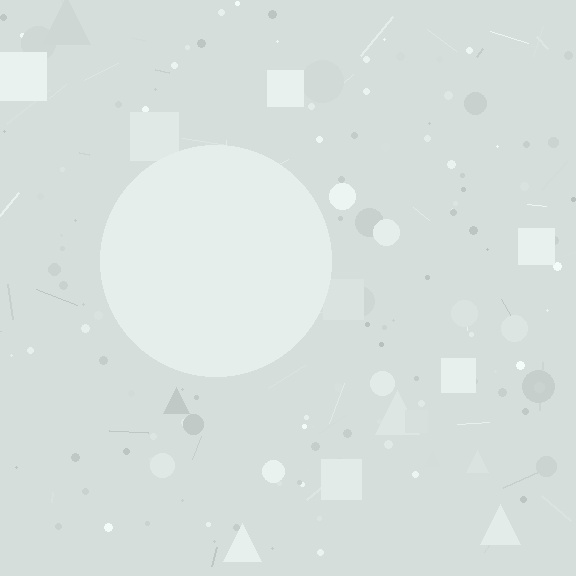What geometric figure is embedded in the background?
A circle is embedded in the background.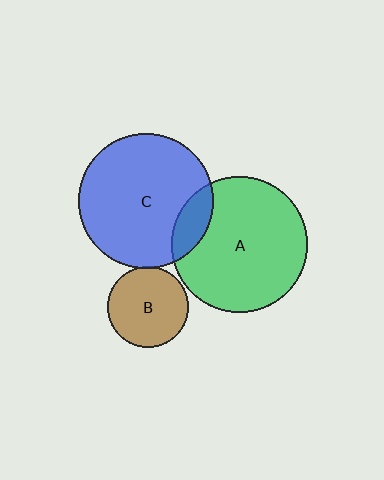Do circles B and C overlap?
Yes.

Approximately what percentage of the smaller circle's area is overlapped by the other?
Approximately 5%.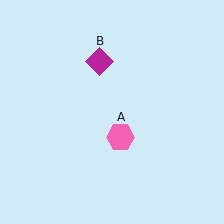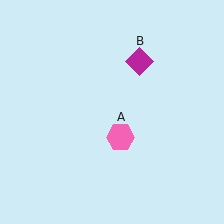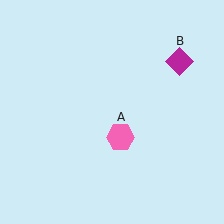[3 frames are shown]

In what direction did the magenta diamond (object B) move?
The magenta diamond (object B) moved right.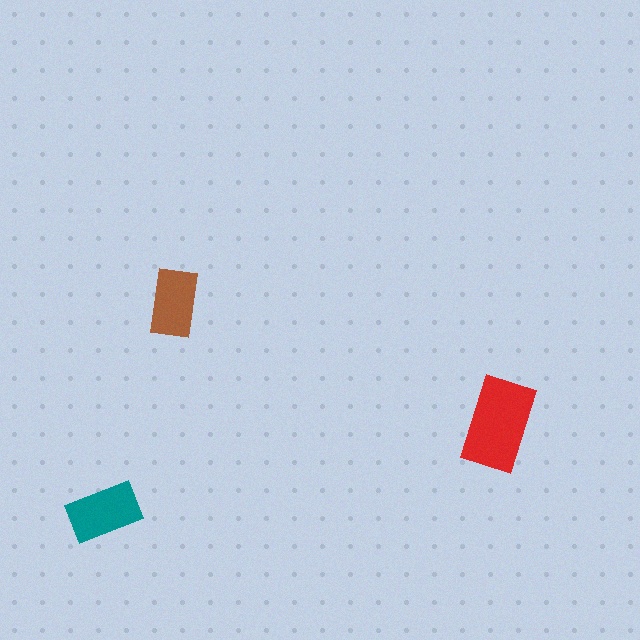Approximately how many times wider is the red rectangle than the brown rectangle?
About 1.5 times wider.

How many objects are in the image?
There are 3 objects in the image.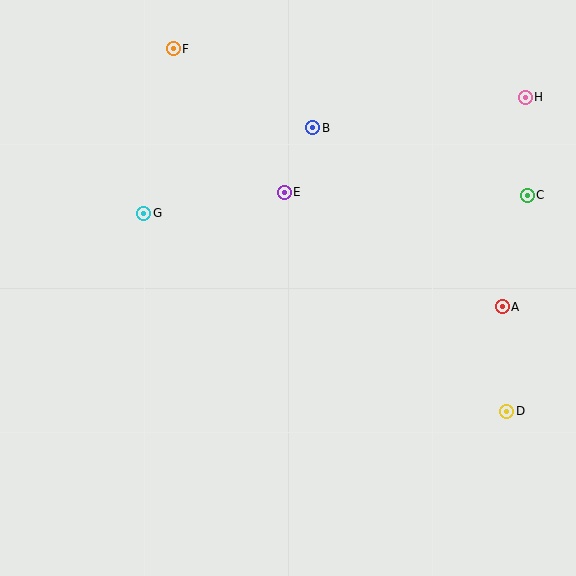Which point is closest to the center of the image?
Point E at (284, 192) is closest to the center.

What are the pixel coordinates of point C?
Point C is at (527, 195).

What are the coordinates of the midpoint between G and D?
The midpoint between G and D is at (325, 312).